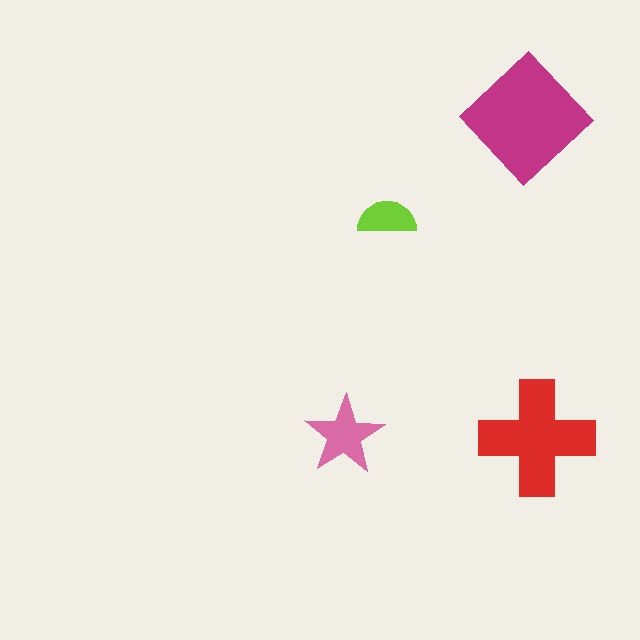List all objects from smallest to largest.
The lime semicircle, the pink star, the red cross, the magenta diamond.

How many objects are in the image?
There are 4 objects in the image.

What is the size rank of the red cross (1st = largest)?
2nd.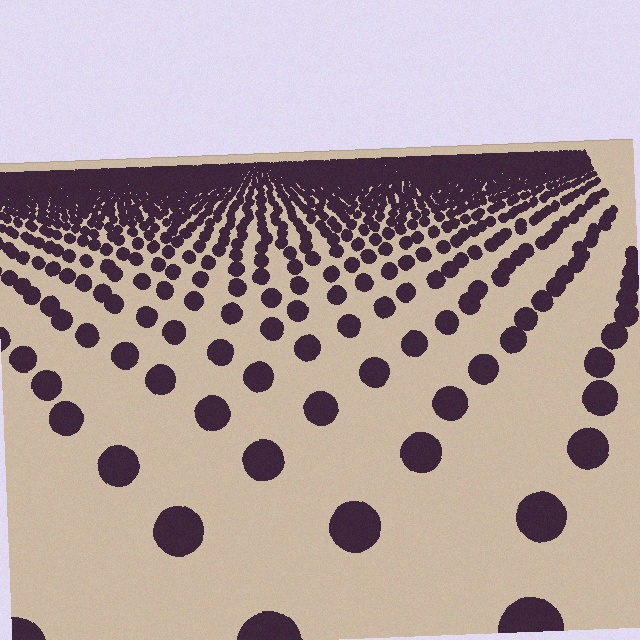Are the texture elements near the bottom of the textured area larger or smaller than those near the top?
Larger. Near the bottom, elements are closer to the viewer and appear at a bigger on-screen size.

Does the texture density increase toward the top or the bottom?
Density increases toward the top.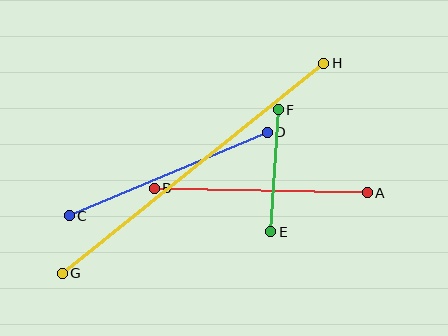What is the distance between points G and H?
The distance is approximately 335 pixels.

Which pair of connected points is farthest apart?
Points G and H are farthest apart.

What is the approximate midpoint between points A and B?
The midpoint is at approximately (261, 190) pixels.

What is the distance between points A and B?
The distance is approximately 213 pixels.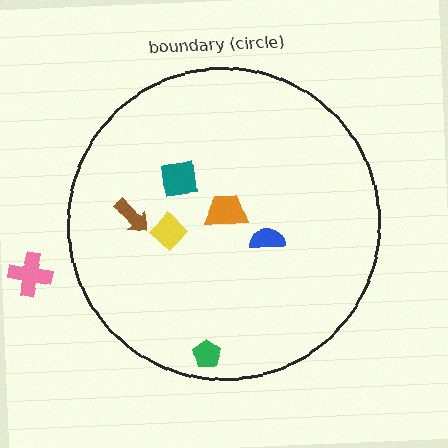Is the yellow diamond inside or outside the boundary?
Inside.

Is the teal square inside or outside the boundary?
Inside.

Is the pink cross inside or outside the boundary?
Outside.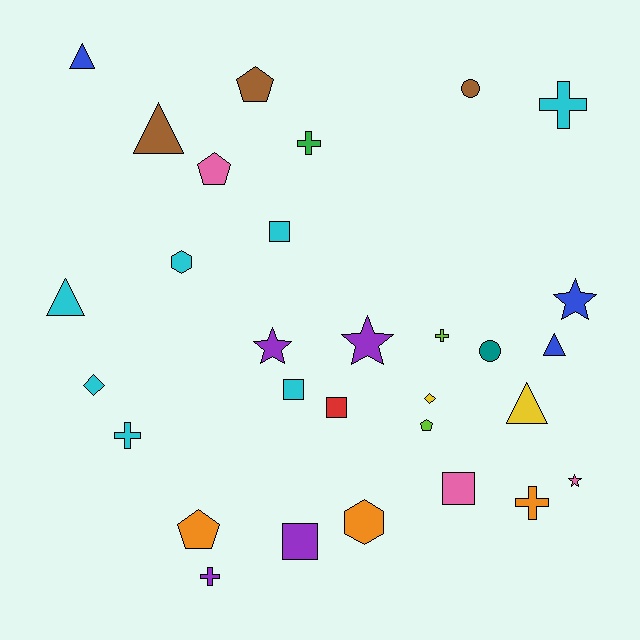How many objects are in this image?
There are 30 objects.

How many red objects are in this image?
There is 1 red object.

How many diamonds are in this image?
There are 2 diamonds.